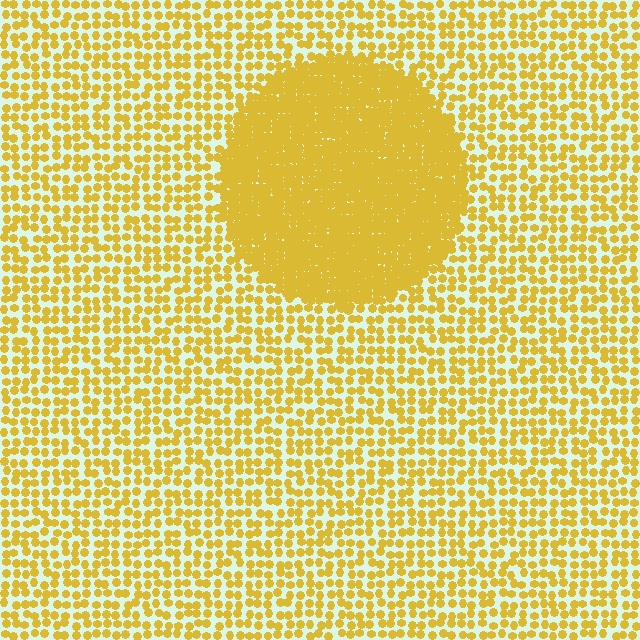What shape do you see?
I see a circle.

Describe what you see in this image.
The image contains small yellow elements arranged at two different densities. A circle-shaped region is visible where the elements are more densely packed than the surrounding area.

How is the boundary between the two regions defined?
The boundary is defined by a change in element density (approximately 2.6x ratio). All elements are the same color, size, and shape.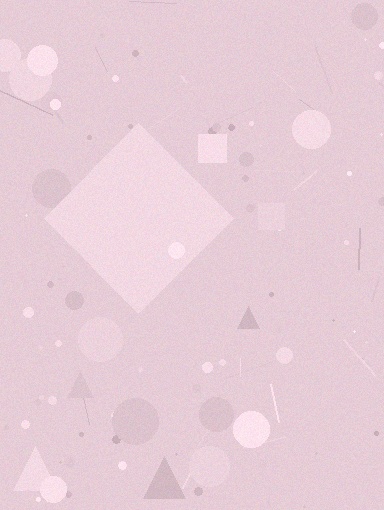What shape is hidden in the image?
A diamond is hidden in the image.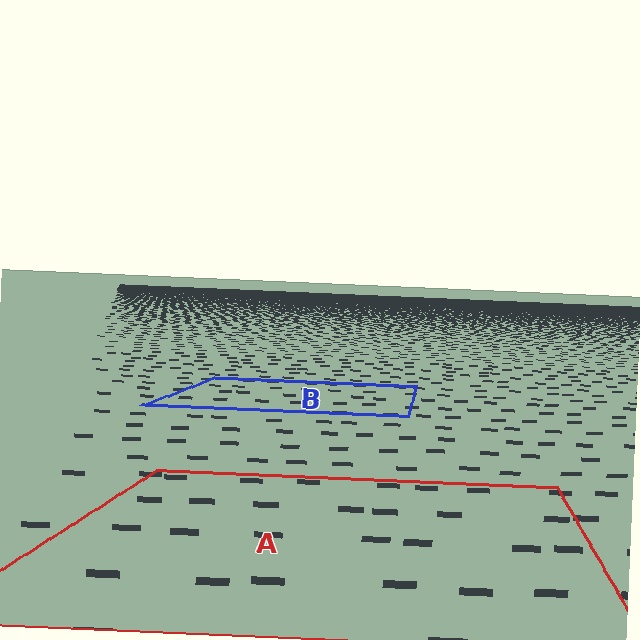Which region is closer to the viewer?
Region A is closer. The texture elements there are larger and more spread out.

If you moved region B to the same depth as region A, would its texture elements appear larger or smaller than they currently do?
They would appear larger. At a closer depth, the same texture elements are projected at a bigger on-screen size.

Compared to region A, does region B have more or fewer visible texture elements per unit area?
Region B has more texture elements per unit area — they are packed more densely because it is farther away.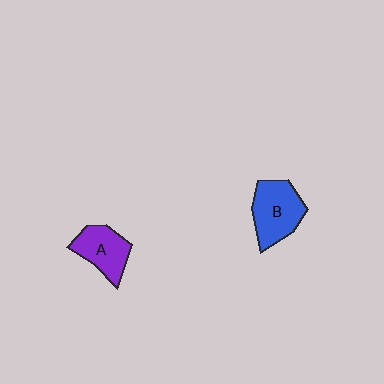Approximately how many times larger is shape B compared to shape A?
Approximately 1.3 times.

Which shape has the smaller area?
Shape A (purple).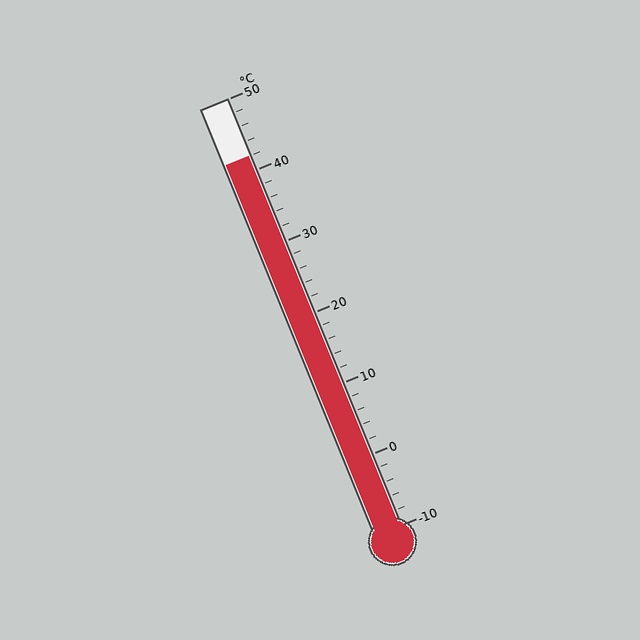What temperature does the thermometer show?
The thermometer shows approximately 42°C.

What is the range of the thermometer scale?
The thermometer scale ranges from -10°C to 50°C.